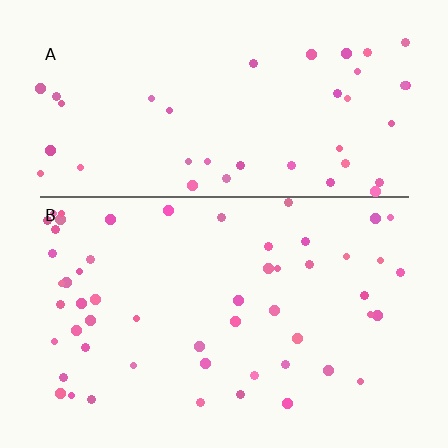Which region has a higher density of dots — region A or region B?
B (the bottom).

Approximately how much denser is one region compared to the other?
Approximately 1.3× — region B over region A.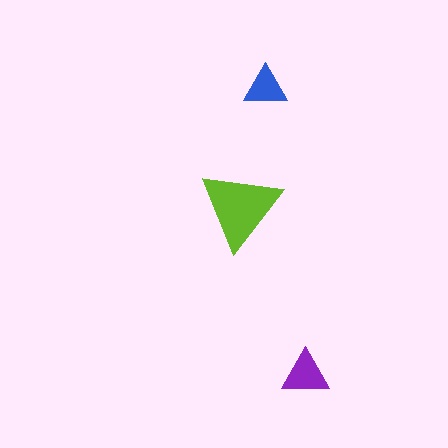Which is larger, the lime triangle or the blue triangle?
The lime one.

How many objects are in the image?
There are 3 objects in the image.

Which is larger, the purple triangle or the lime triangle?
The lime one.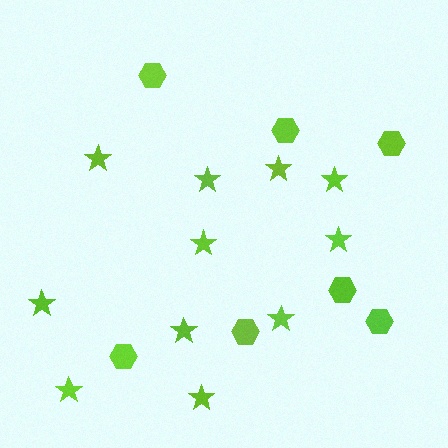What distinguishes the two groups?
There are 2 groups: one group of hexagons (7) and one group of stars (11).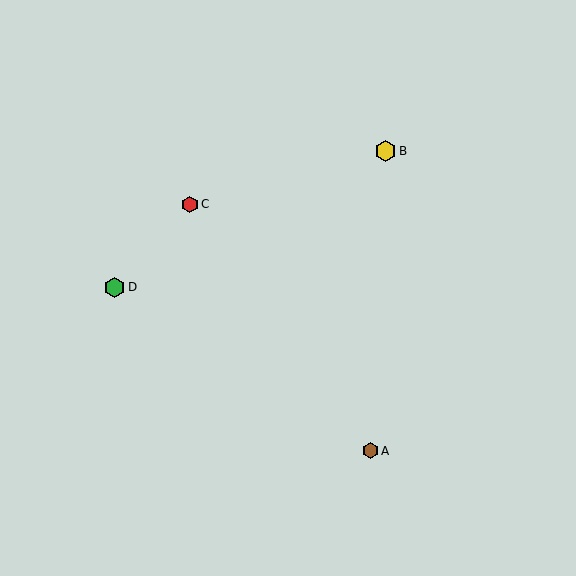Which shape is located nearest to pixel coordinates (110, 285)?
The green hexagon (labeled D) at (114, 287) is nearest to that location.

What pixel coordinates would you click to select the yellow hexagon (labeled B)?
Click at (385, 151) to select the yellow hexagon B.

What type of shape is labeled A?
Shape A is a brown hexagon.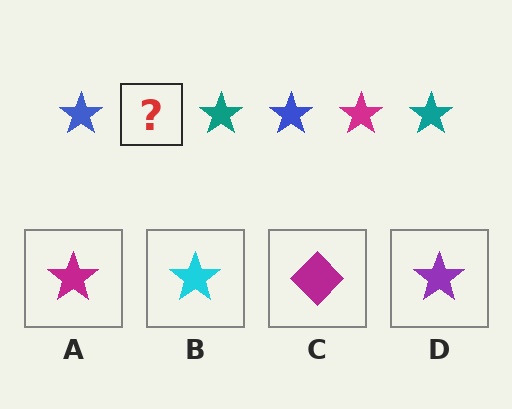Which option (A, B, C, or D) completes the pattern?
A.